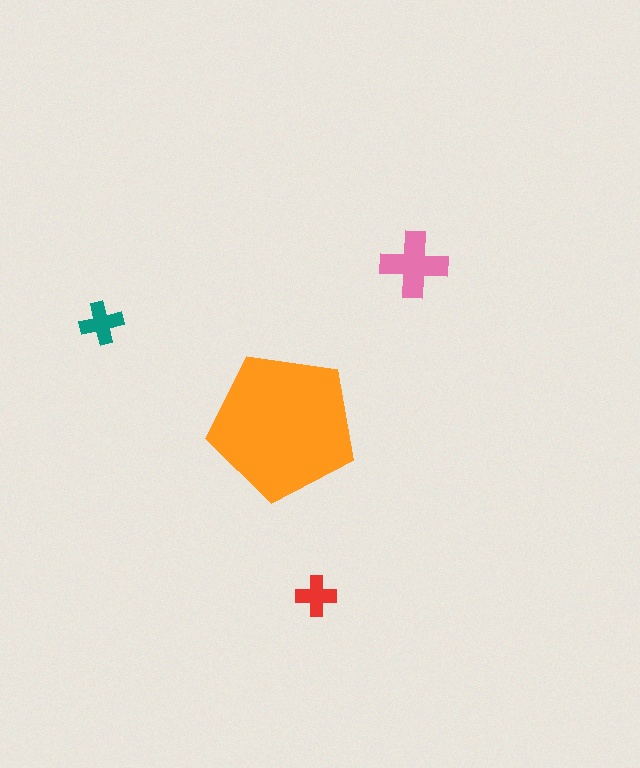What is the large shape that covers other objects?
An orange pentagon.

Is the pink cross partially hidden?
No, the pink cross is fully visible.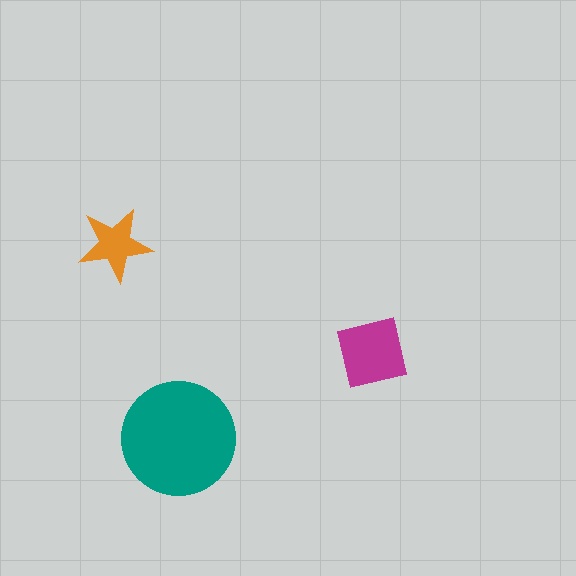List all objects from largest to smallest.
The teal circle, the magenta square, the orange star.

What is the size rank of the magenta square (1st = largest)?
2nd.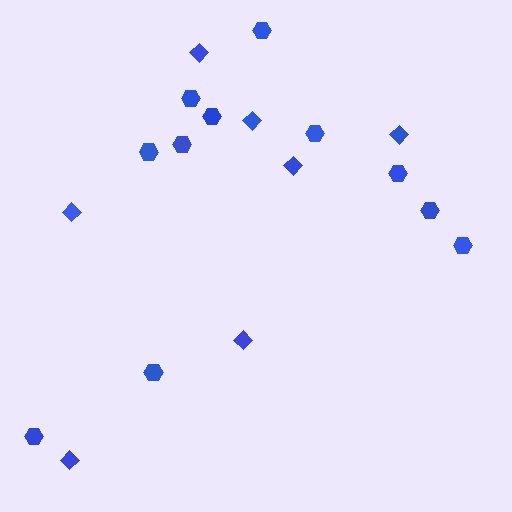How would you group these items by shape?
There are 2 groups: one group of hexagons (11) and one group of diamonds (7).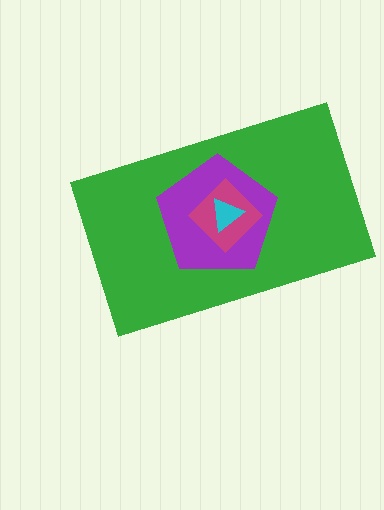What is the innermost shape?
The cyan triangle.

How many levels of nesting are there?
4.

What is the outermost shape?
The green rectangle.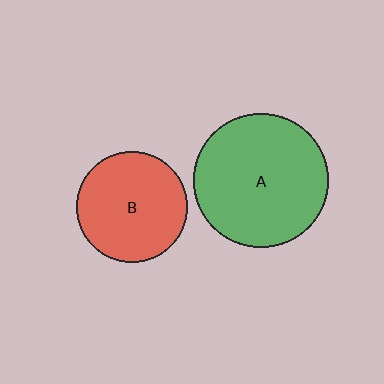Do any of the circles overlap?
No, none of the circles overlap.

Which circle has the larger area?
Circle A (green).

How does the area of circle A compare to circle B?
Approximately 1.5 times.